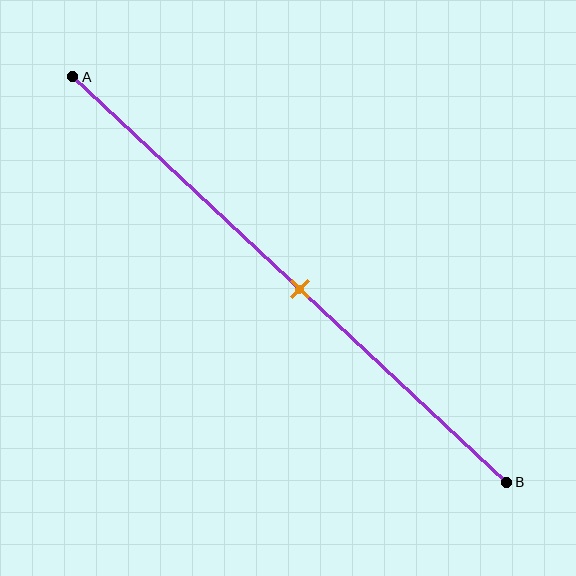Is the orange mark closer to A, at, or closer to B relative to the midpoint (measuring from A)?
The orange mark is approximately at the midpoint of segment AB.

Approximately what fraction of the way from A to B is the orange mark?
The orange mark is approximately 50% of the way from A to B.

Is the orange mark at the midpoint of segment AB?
Yes, the mark is approximately at the midpoint.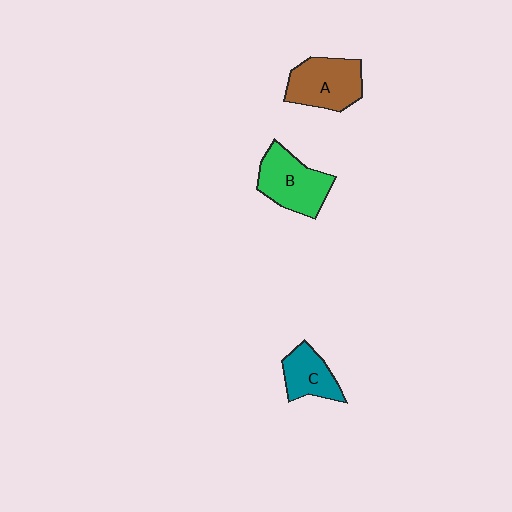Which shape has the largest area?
Shape B (green).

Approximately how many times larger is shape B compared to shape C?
Approximately 1.5 times.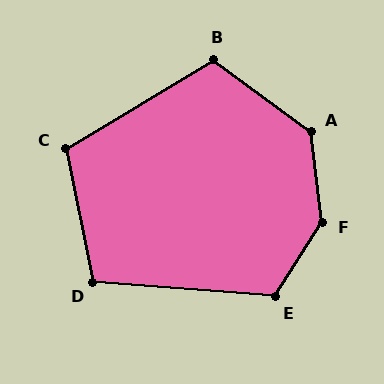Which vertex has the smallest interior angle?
D, at approximately 106 degrees.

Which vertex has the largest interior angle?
F, at approximately 141 degrees.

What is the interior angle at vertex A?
Approximately 133 degrees (obtuse).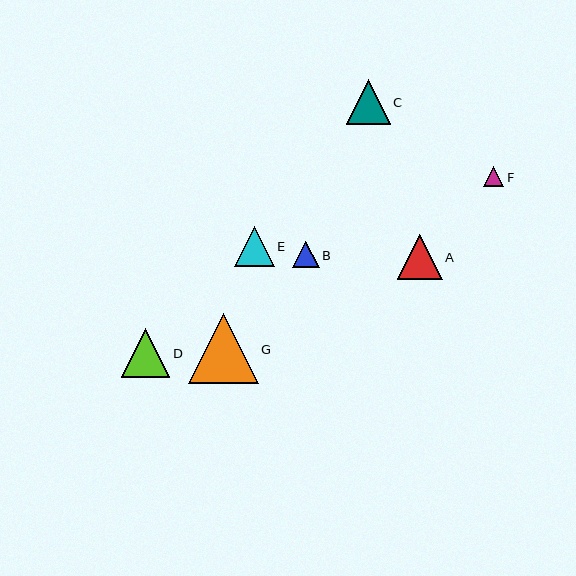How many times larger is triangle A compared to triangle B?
Triangle A is approximately 1.7 times the size of triangle B.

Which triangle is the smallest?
Triangle F is the smallest with a size of approximately 20 pixels.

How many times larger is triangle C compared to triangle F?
Triangle C is approximately 2.2 times the size of triangle F.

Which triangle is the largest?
Triangle G is the largest with a size of approximately 70 pixels.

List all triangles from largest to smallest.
From largest to smallest: G, D, A, C, E, B, F.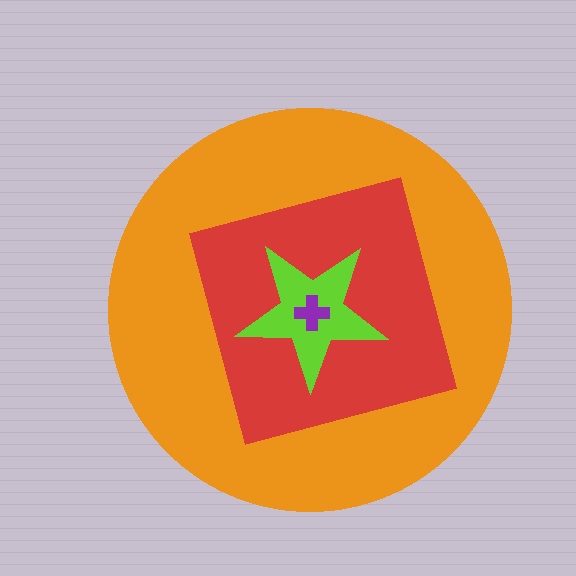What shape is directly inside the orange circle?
The red square.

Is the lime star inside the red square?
Yes.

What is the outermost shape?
The orange circle.